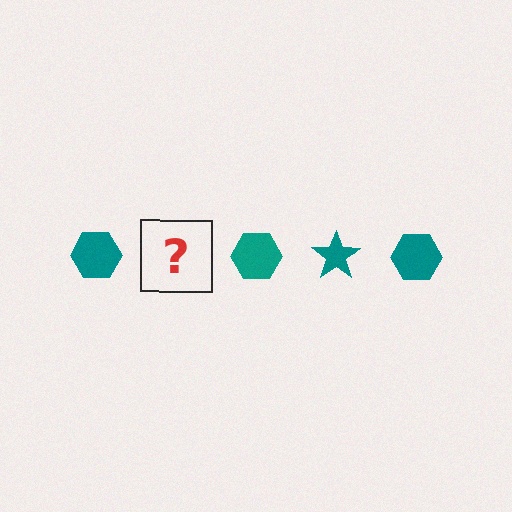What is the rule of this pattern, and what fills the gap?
The rule is that the pattern cycles through hexagon, star shapes in teal. The gap should be filled with a teal star.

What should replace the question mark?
The question mark should be replaced with a teal star.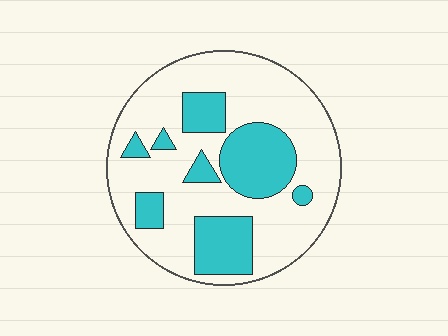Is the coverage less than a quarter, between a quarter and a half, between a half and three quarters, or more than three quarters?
Between a quarter and a half.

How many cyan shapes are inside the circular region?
8.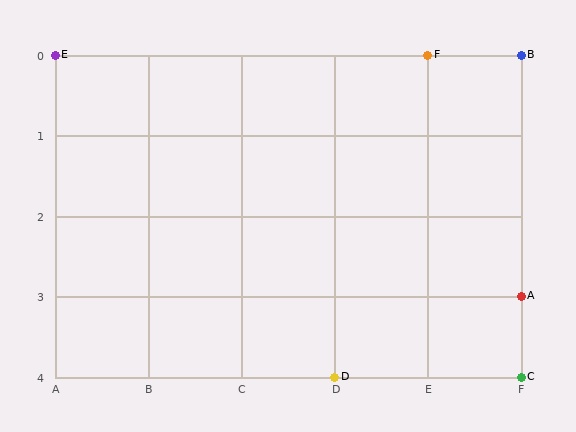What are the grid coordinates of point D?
Point D is at grid coordinates (D, 4).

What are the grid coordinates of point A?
Point A is at grid coordinates (F, 3).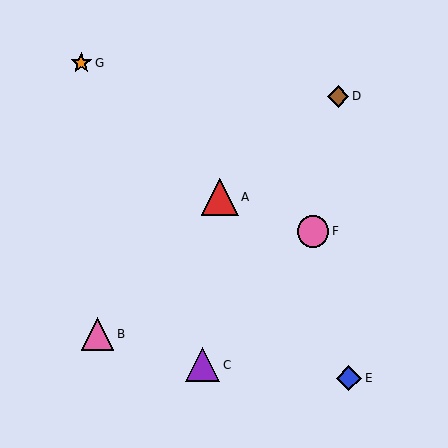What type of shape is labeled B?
Shape B is a pink triangle.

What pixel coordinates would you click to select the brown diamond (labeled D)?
Click at (338, 97) to select the brown diamond D.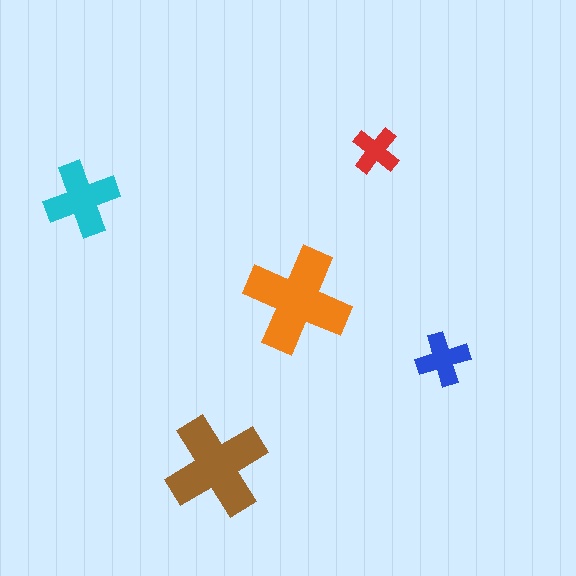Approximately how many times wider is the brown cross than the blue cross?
About 2 times wider.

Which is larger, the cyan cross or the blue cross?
The cyan one.